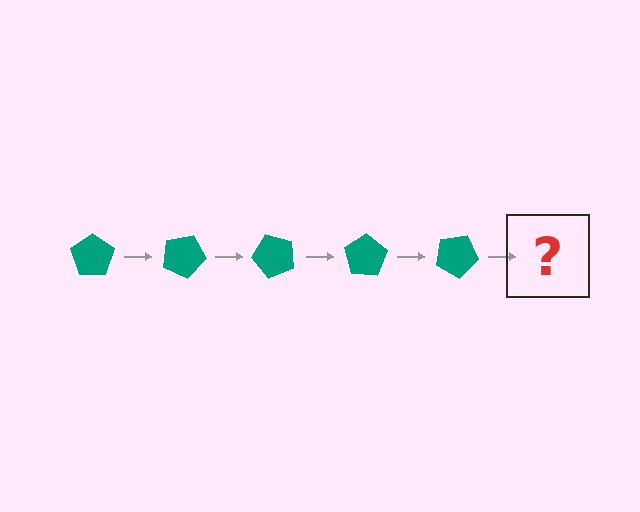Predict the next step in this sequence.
The next step is a teal pentagon rotated 125 degrees.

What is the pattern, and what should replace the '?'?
The pattern is that the pentagon rotates 25 degrees each step. The '?' should be a teal pentagon rotated 125 degrees.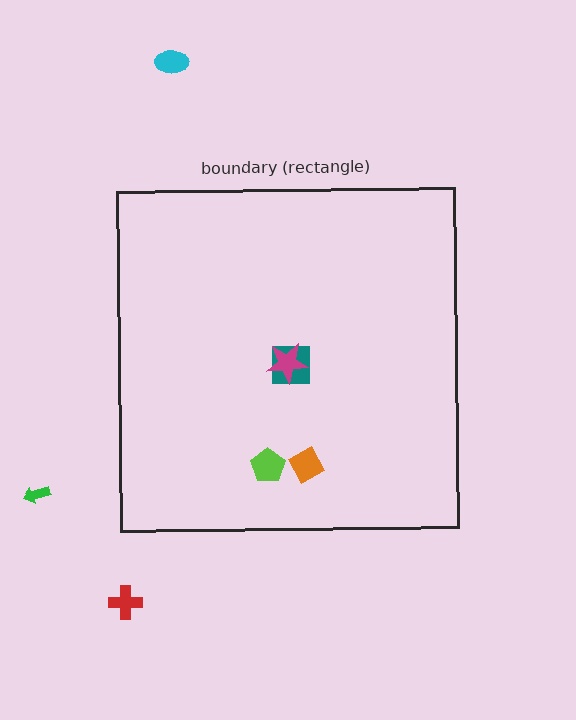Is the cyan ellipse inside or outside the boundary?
Outside.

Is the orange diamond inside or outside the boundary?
Inside.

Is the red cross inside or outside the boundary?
Outside.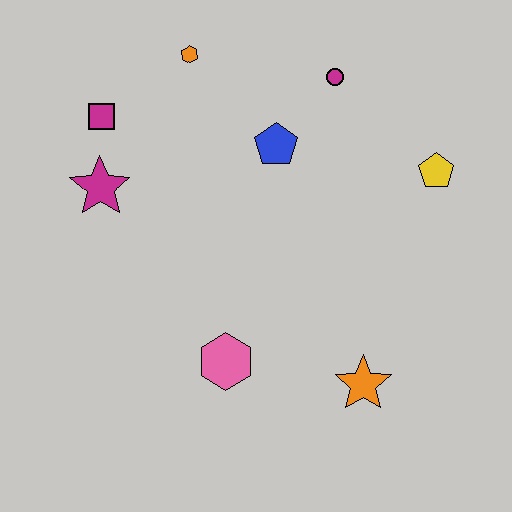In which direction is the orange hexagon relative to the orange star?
The orange hexagon is above the orange star.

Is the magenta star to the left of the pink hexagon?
Yes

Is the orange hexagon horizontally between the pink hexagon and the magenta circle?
No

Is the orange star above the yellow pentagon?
No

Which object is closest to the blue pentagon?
The magenta circle is closest to the blue pentagon.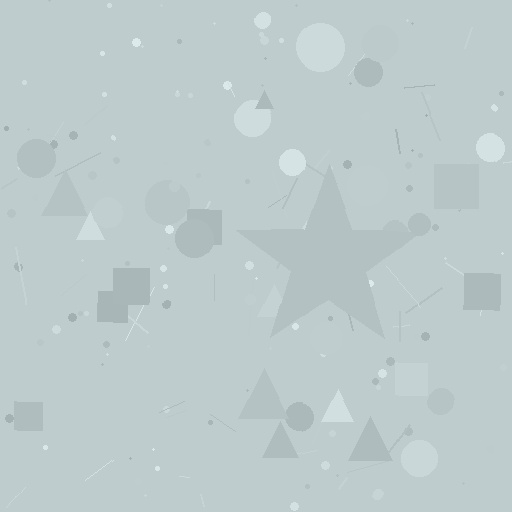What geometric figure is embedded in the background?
A star is embedded in the background.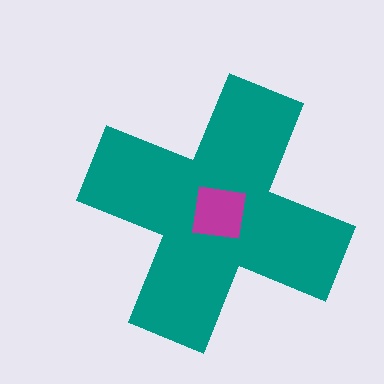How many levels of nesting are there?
2.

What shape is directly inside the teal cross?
The magenta square.